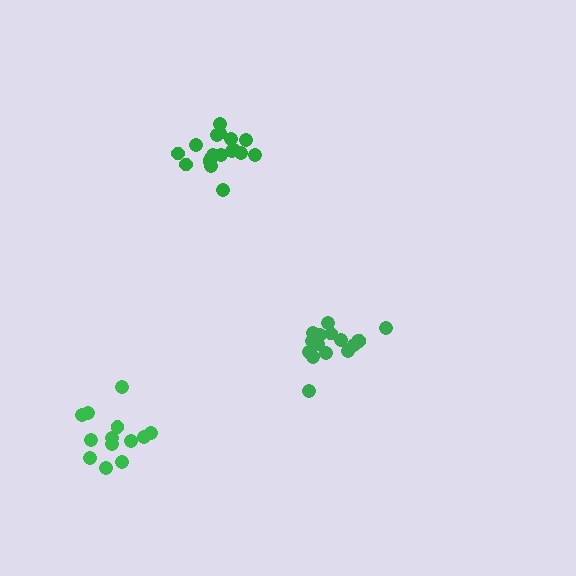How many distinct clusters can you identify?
There are 3 distinct clusters.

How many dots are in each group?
Group 1: 18 dots, Group 2: 16 dots, Group 3: 13 dots (47 total).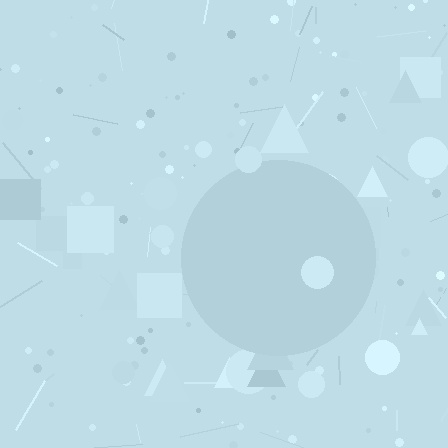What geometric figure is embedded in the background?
A circle is embedded in the background.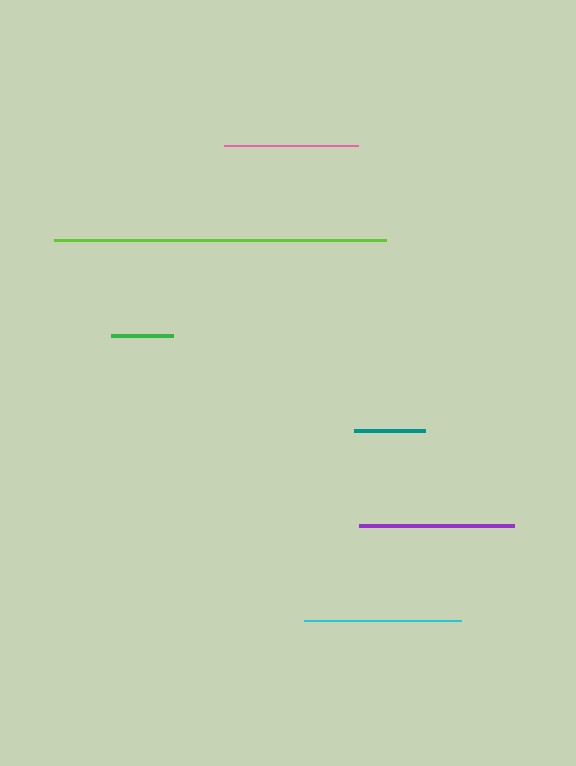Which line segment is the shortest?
The green line is the shortest at approximately 63 pixels.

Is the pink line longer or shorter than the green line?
The pink line is longer than the green line.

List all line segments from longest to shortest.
From longest to shortest: lime, cyan, purple, pink, teal, green.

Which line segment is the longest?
The lime line is the longest at approximately 333 pixels.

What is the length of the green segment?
The green segment is approximately 63 pixels long.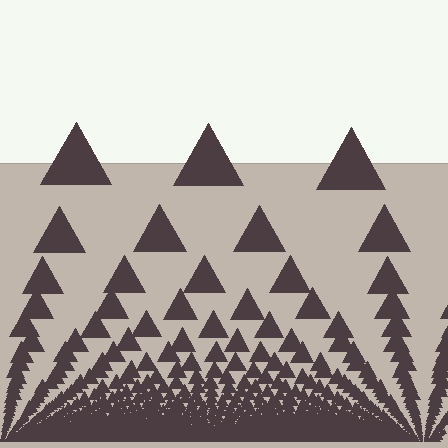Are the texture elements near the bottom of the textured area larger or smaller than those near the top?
Smaller. The gradient is inverted — elements near the bottom are smaller and denser.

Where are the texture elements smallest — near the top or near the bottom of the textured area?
Near the bottom.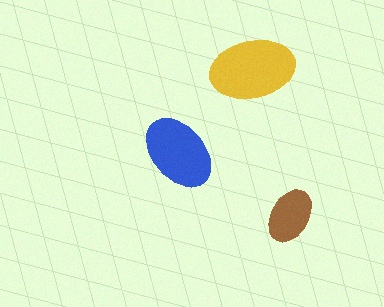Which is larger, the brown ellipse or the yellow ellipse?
The yellow one.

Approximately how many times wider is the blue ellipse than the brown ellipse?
About 1.5 times wider.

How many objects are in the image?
There are 3 objects in the image.